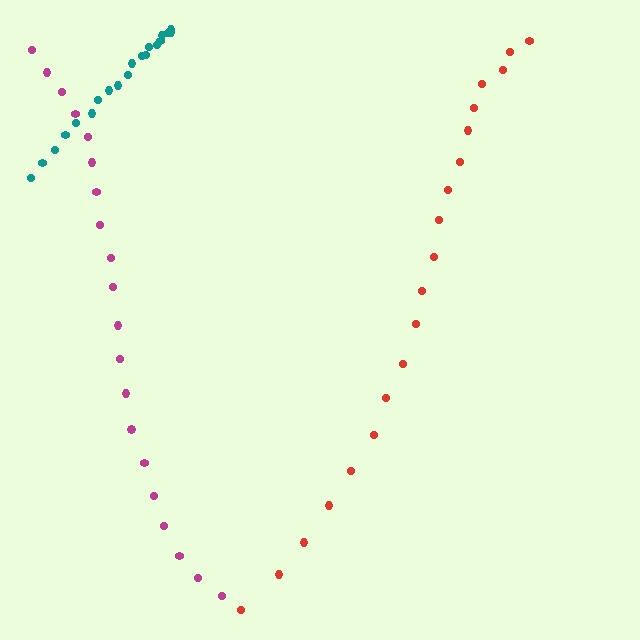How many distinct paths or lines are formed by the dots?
There are 3 distinct paths.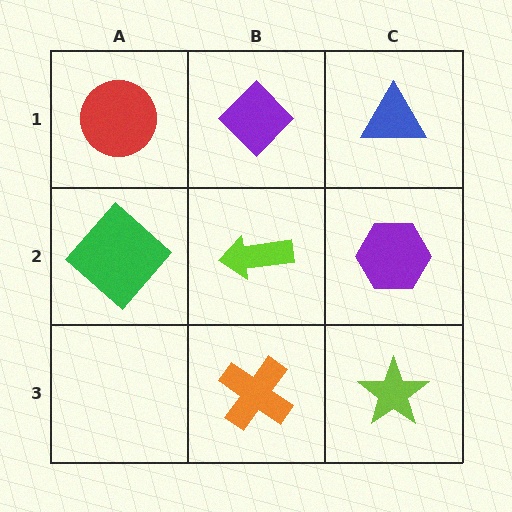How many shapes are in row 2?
3 shapes.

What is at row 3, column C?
A lime star.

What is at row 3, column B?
An orange cross.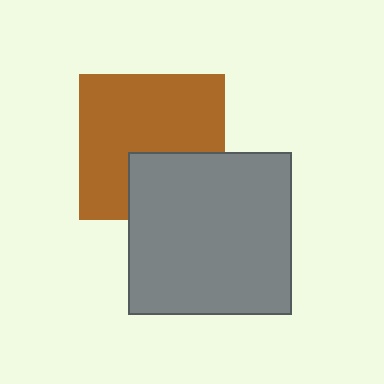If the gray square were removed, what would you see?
You would see the complete brown square.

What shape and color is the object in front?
The object in front is a gray square.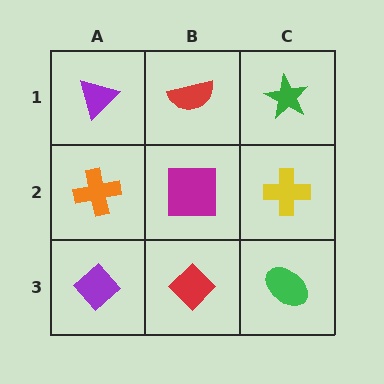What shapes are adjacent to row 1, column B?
A magenta square (row 2, column B), a purple triangle (row 1, column A), a green star (row 1, column C).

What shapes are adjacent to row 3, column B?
A magenta square (row 2, column B), a purple diamond (row 3, column A), a green ellipse (row 3, column C).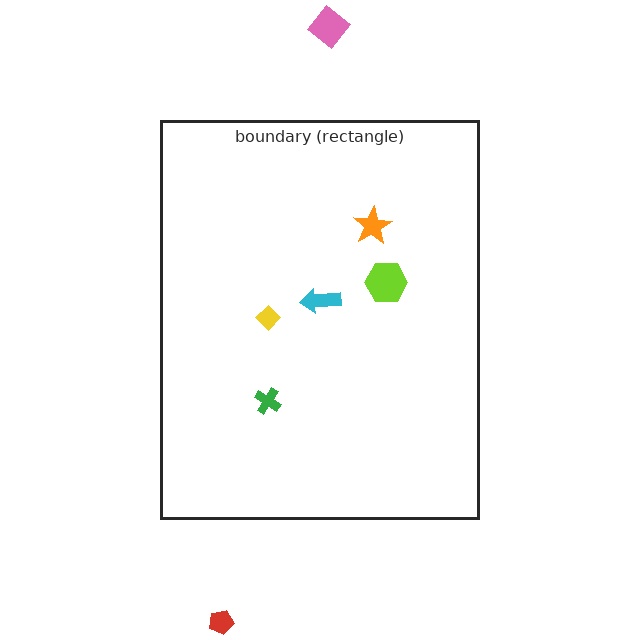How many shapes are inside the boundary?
5 inside, 2 outside.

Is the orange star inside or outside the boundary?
Inside.